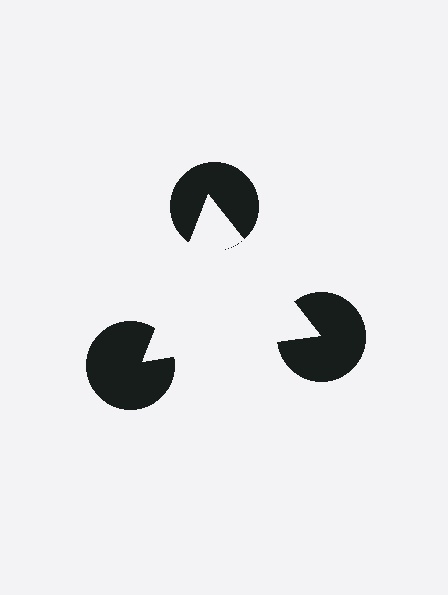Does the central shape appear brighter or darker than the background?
It typically appears slightly brighter than the background, even though no actual brightness change is drawn.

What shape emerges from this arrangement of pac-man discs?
An illusory triangle — its edges are inferred from the aligned wedge cuts in the pac-man discs, not physically drawn.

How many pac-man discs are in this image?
There are 3 — one at each vertex of the illusory triangle.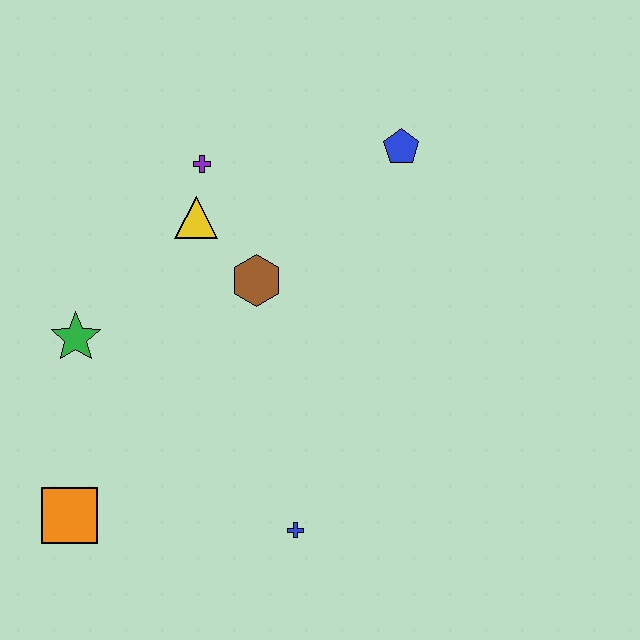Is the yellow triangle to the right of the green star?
Yes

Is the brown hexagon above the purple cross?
No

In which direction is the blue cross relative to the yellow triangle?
The blue cross is below the yellow triangle.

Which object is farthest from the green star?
The blue pentagon is farthest from the green star.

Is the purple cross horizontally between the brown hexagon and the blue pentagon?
No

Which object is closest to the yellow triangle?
The purple cross is closest to the yellow triangle.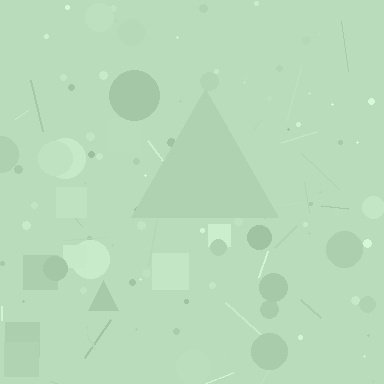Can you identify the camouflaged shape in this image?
The camouflaged shape is a triangle.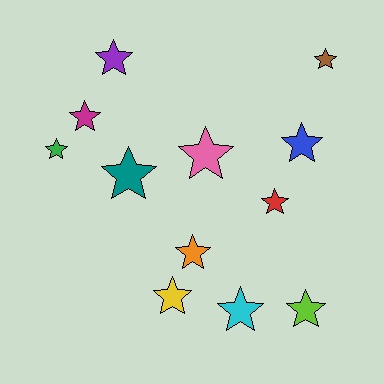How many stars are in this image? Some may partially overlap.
There are 12 stars.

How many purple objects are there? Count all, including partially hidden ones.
There is 1 purple object.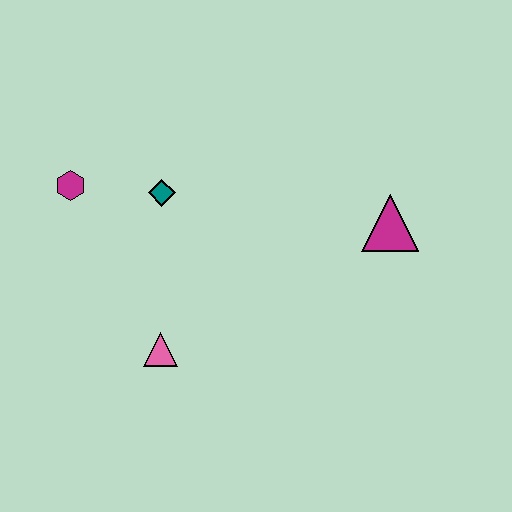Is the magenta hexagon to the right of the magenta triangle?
No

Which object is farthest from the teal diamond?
The magenta triangle is farthest from the teal diamond.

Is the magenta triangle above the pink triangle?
Yes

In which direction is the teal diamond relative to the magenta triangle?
The teal diamond is to the left of the magenta triangle.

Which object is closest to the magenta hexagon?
The teal diamond is closest to the magenta hexagon.